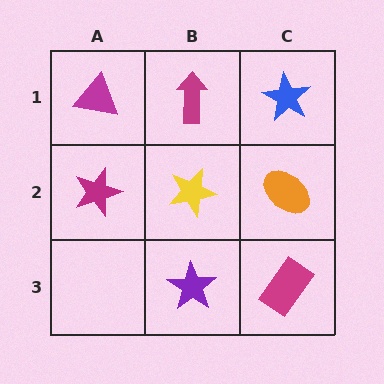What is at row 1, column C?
A blue star.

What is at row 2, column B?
A yellow star.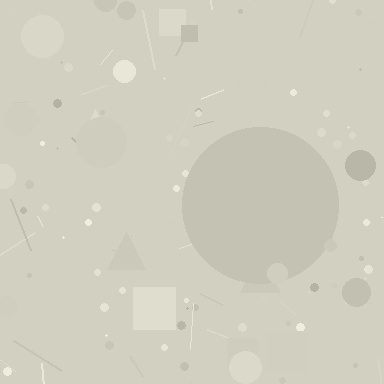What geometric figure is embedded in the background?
A circle is embedded in the background.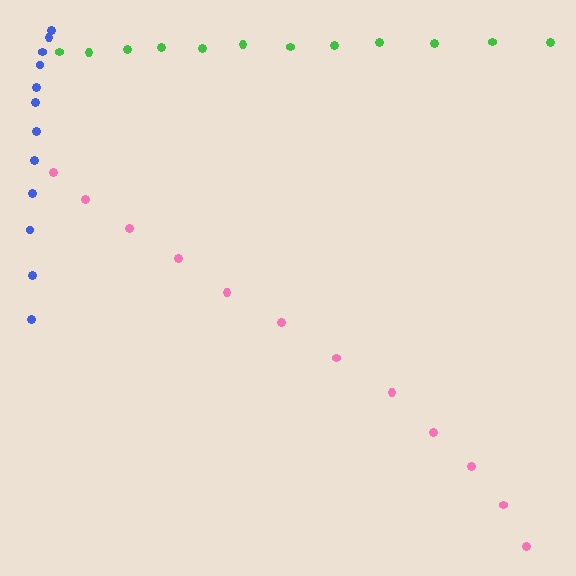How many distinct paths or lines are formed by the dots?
There are 3 distinct paths.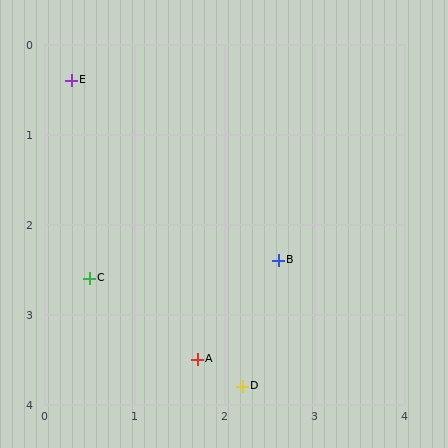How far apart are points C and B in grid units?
Points C and B are about 2.1 grid units apart.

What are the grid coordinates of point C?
Point C is at approximately (0.5, 2.6).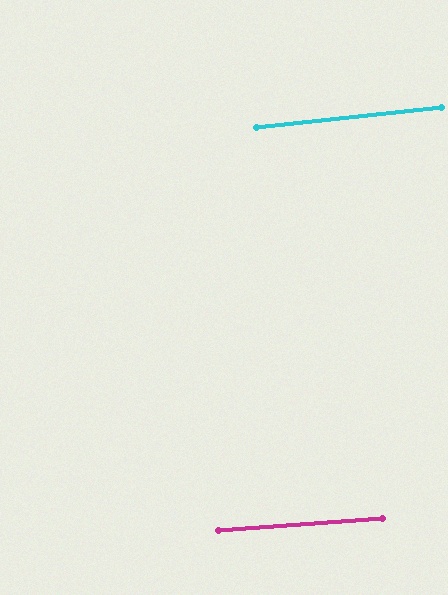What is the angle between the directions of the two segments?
Approximately 2 degrees.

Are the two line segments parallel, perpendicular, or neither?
Parallel — their directions differ by only 1.8°.